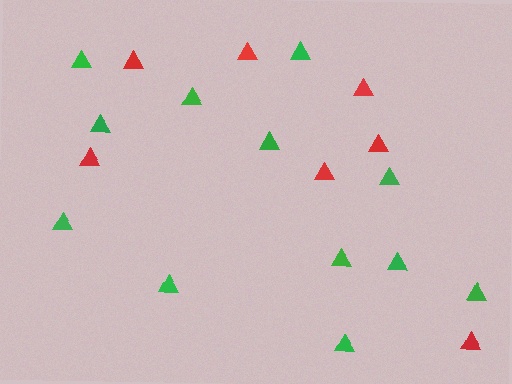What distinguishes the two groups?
There are 2 groups: one group of red triangles (7) and one group of green triangles (12).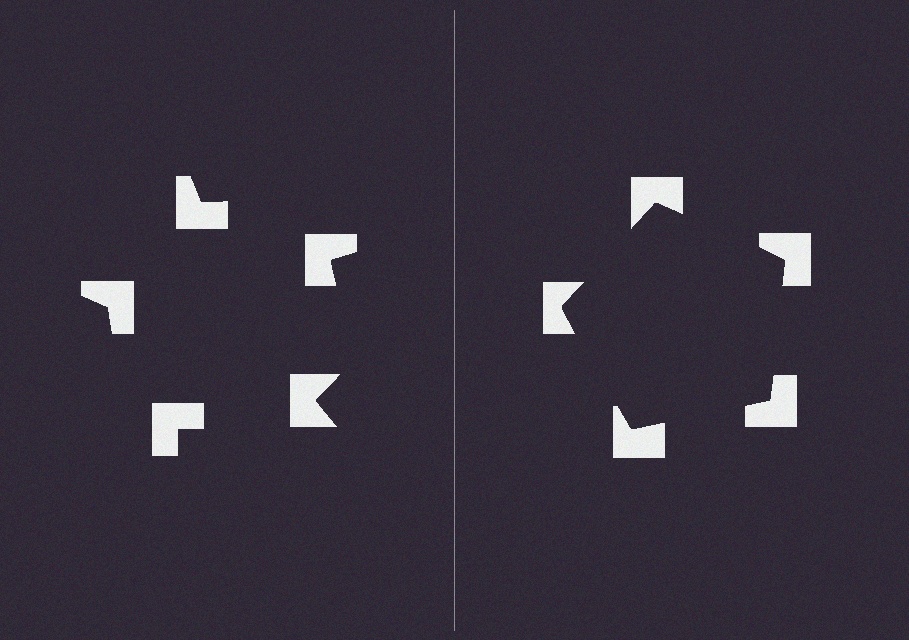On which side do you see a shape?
An illusory pentagon appears on the right side. On the left side the wedge cuts are rotated, so no coherent shape forms.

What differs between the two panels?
The notched squares are positioned identically on both sides; only the wedge orientations differ. On the right they align to a pentagon; on the left they are misaligned.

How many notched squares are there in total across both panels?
10 — 5 on each side.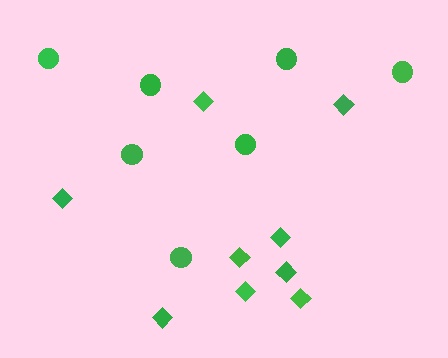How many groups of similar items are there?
There are 2 groups: one group of diamonds (9) and one group of circles (7).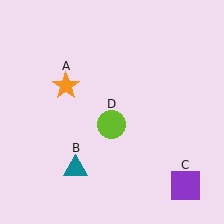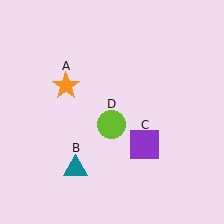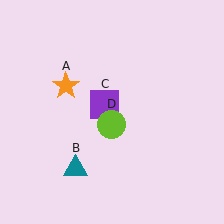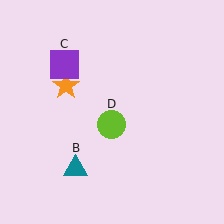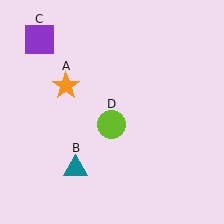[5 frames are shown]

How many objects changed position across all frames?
1 object changed position: purple square (object C).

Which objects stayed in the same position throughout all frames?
Orange star (object A) and teal triangle (object B) and lime circle (object D) remained stationary.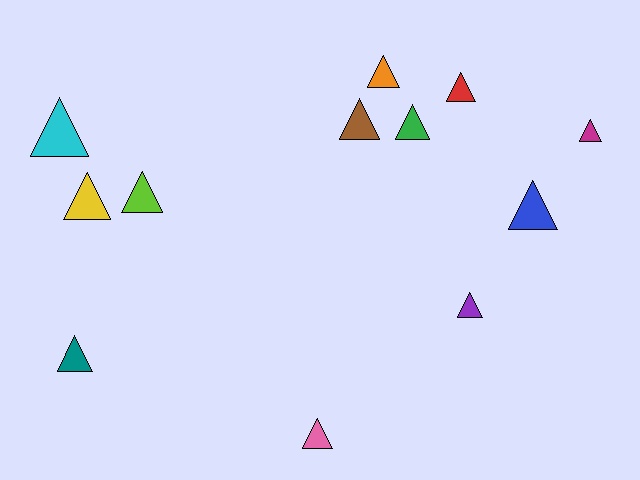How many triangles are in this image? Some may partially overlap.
There are 12 triangles.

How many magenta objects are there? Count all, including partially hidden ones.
There is 1 magenta object.